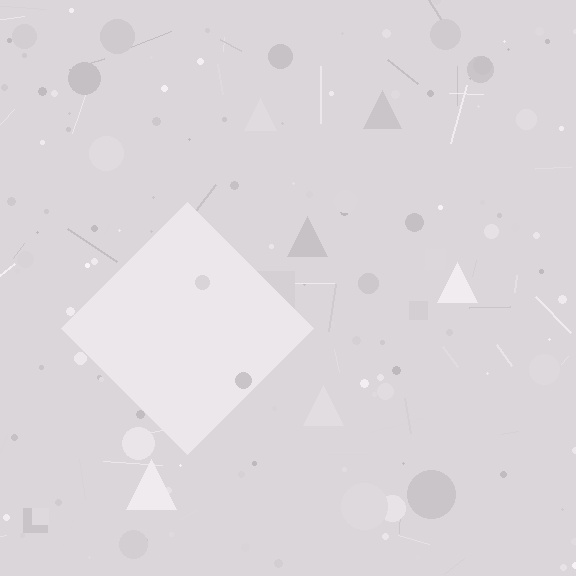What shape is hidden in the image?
A diamond is hidden in the image.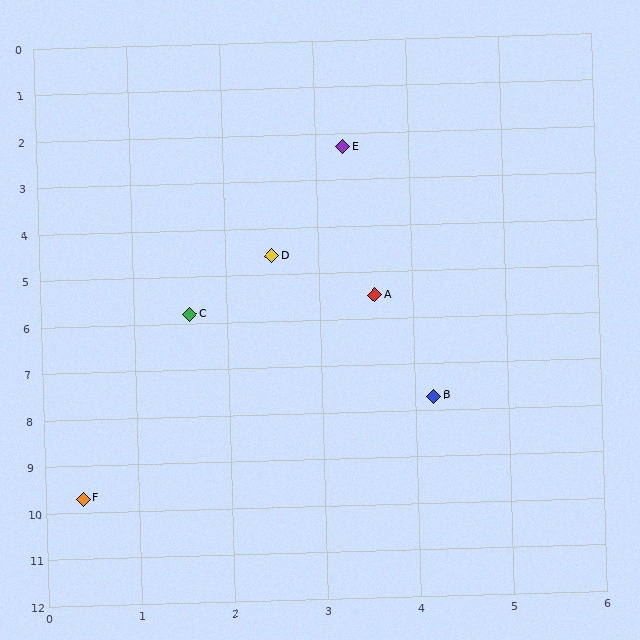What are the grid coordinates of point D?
Point D is at approximately (2.5, 4.6).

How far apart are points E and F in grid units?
Points E and F are about 7.9 grid units apart.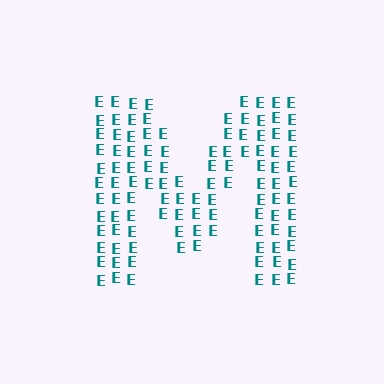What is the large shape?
The large shape is the letter M.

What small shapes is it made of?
It is made of small letter E's.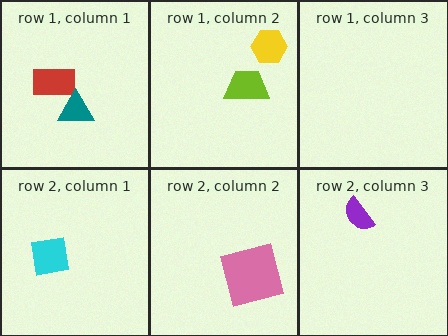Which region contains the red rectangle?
The row 1, column 1 region.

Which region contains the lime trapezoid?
The row 1, column 2 region.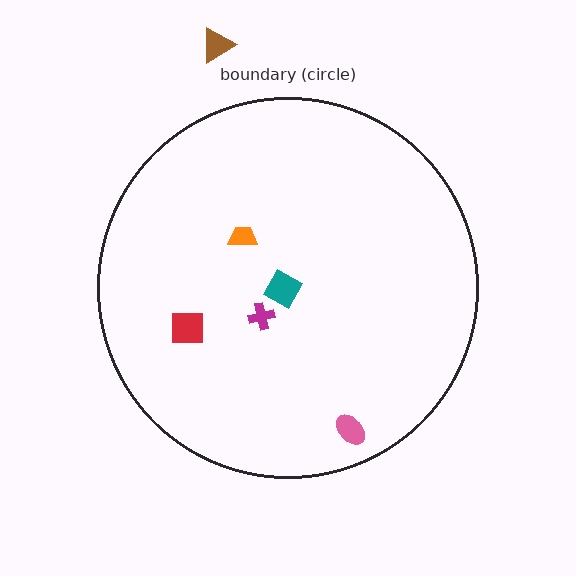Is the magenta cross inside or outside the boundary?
Inside.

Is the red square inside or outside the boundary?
Inside.